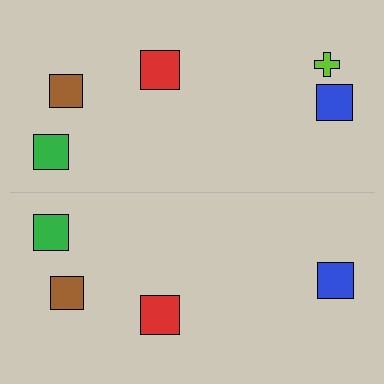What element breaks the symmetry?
A lime cross is missing from the bottom side.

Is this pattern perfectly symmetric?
No, the pattern is not perfectly symmetric. A lime cross is missing from the bottom side.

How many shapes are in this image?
There are 9 shapes in this image.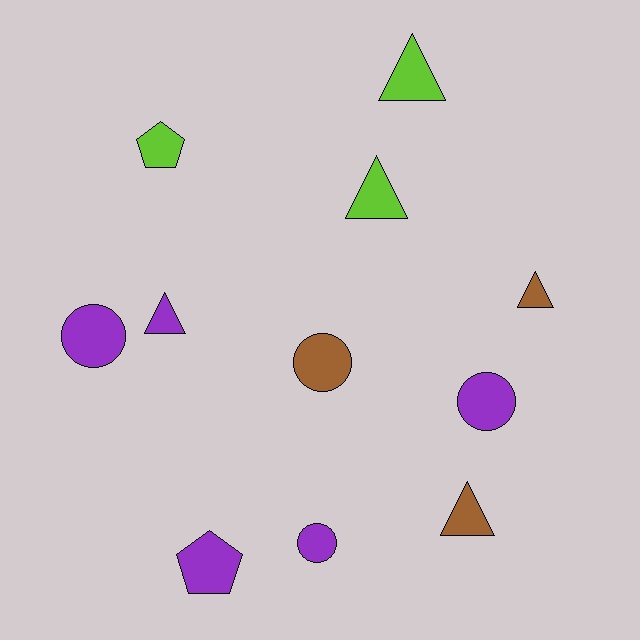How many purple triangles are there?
There is 1 purple triangle.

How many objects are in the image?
There are 11 objects.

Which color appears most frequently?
Purple, with 5 objects.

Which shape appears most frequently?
Triangle, with 5 objects.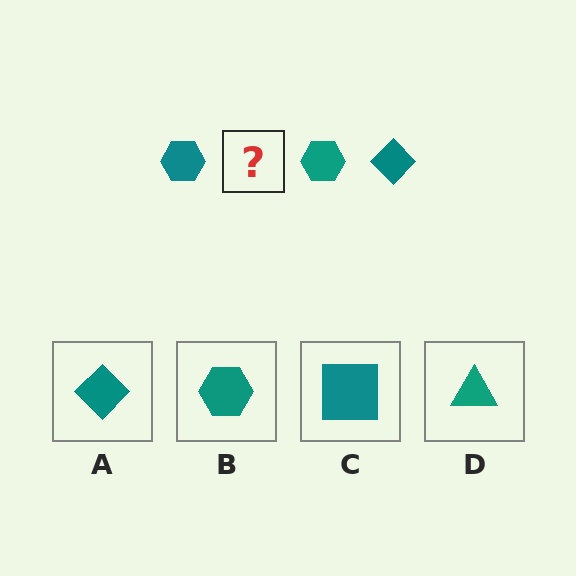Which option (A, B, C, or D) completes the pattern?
A.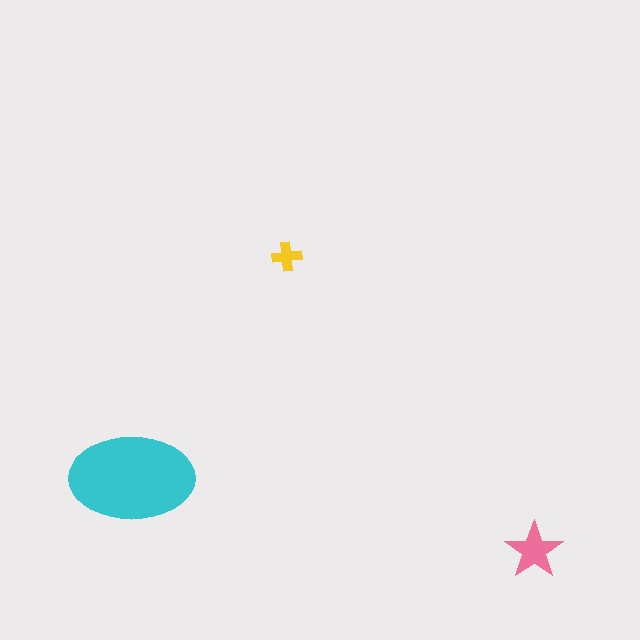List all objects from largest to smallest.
The cyan ellipse, the pink star, the yellow cross.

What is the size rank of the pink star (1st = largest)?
2nd.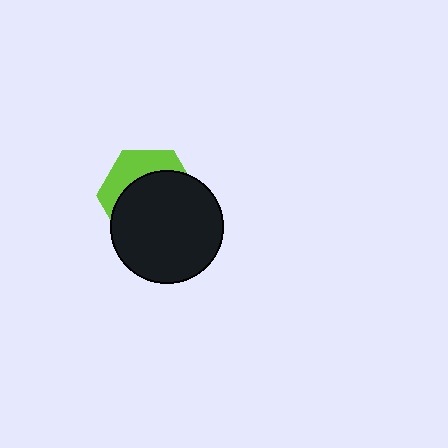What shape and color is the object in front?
The object in front is a black circle.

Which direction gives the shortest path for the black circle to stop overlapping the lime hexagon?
Moving down gives the shortest separation.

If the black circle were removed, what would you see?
You would see the complete lime hexagon.